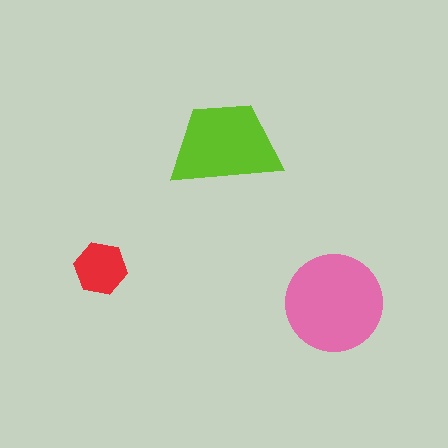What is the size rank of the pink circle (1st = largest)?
1st.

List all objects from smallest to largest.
The red hexagon, the lime trapezoid, the pink circle.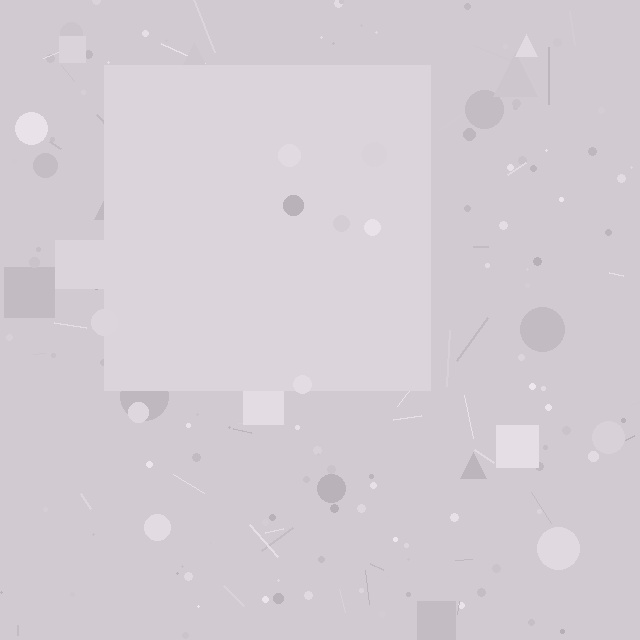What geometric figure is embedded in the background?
A square is embedded in the background.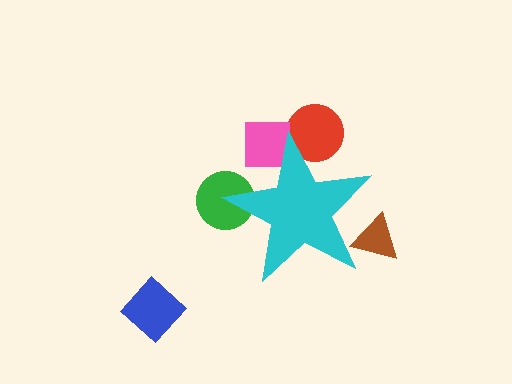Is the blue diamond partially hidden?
No, the blue diamond is fully visible.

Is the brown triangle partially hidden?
Yes, the brown triangle is partially hidden behind the cyan star.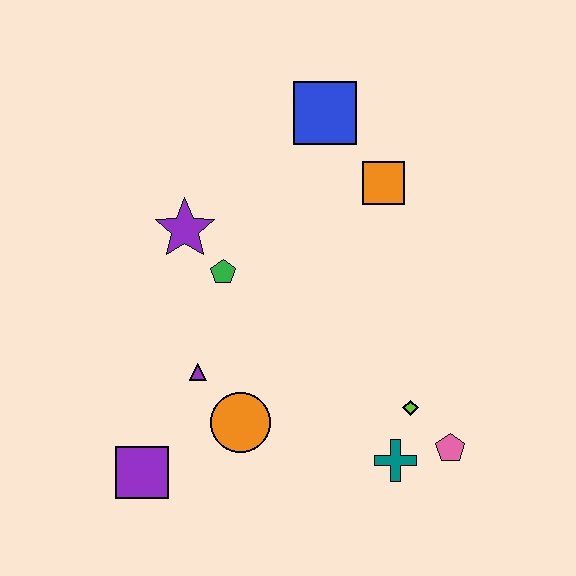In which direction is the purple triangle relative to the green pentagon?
The purple triangle is below the green pentagon.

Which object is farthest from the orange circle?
The blue square is farthest from the orange circle.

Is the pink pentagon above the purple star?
No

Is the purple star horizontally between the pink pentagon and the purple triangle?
No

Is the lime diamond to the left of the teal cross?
No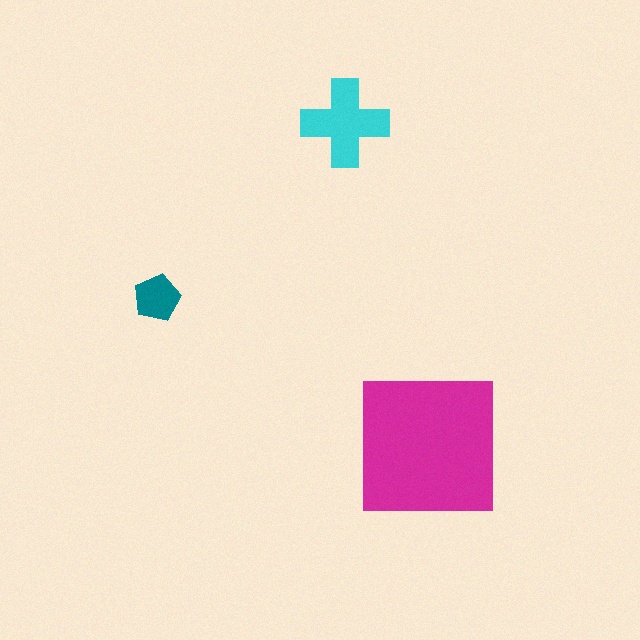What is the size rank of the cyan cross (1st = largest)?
2nd.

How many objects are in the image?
There are 3 objects in the image.